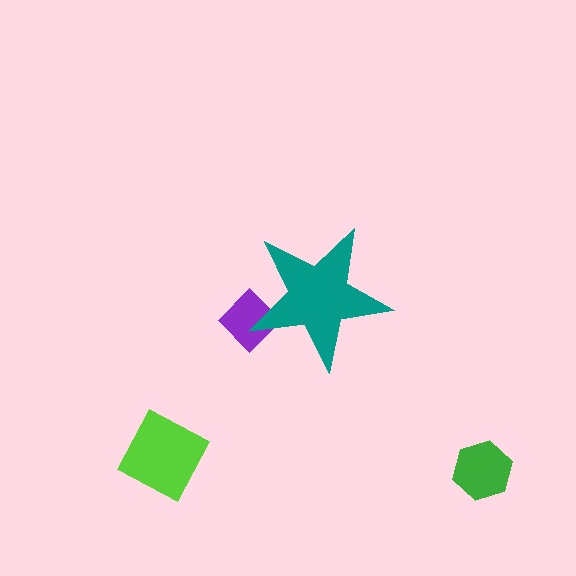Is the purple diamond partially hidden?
Yes, the purple diamond is partially hidden behind the teal star.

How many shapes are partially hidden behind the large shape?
1 shape is partially hidden.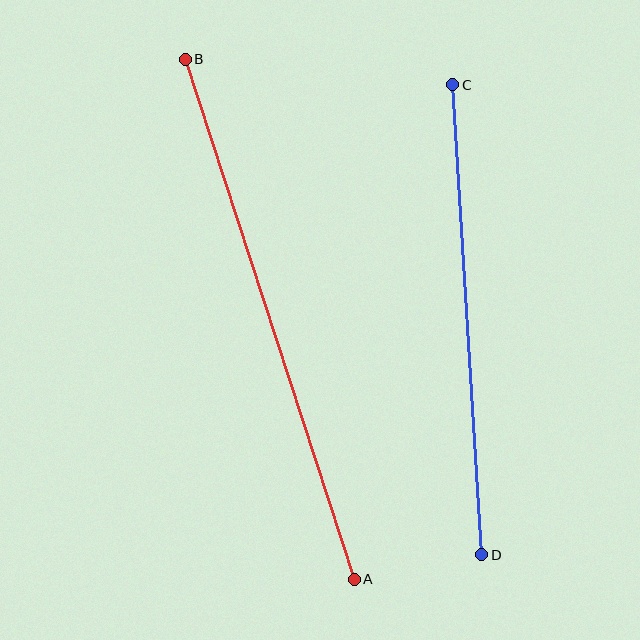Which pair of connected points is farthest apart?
Points A and B are farthest apart.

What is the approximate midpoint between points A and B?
The midpoint is at approximately (270, 319) pixels.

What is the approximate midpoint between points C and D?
The midpoint is at approximately (467, 320) pixels.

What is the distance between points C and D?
The distance is approximately 471 pixels.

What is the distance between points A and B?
The distance is approximately 547 pixels.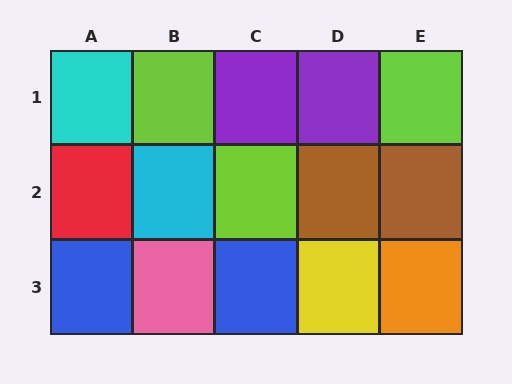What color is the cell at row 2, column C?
Lime.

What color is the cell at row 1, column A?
Cyan.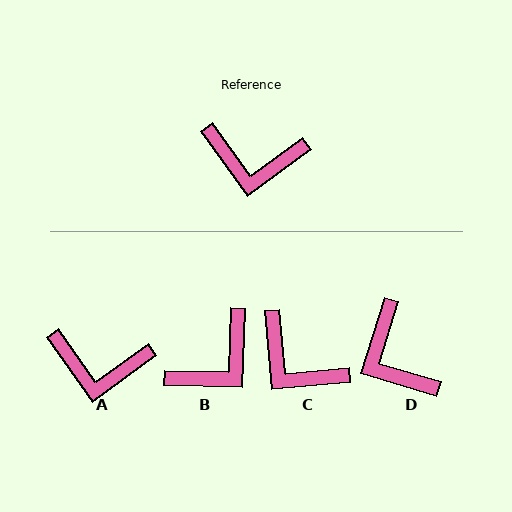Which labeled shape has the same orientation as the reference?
A.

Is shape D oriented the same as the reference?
No, it is off by about 53 degrees.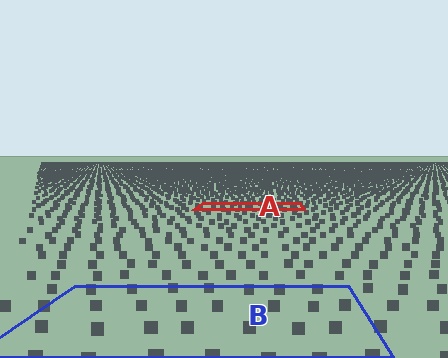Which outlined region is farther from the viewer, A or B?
Region A is farther from the viewer — the texture elements inside it appear smaller and more densely packed.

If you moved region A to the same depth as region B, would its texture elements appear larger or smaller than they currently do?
They would appear larger. At a closer depth, the same texture elements are projected at a bigger on-screen size.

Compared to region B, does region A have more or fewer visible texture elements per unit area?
Region A has more texture elements per unit area — they are packed more densely because it is farther away.